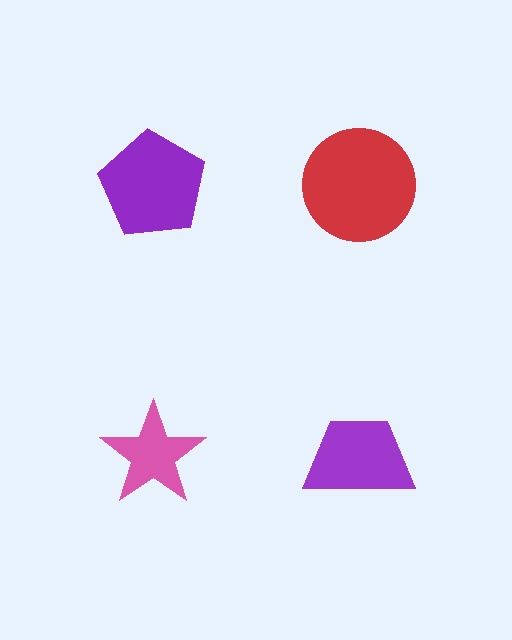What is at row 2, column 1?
A pink star.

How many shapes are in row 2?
2 shapes.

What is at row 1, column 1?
A purple pentagon.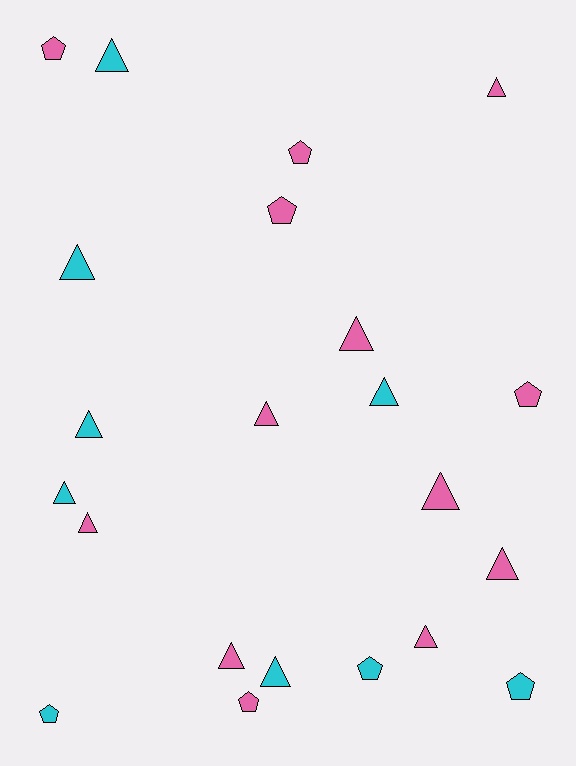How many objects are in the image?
There are 22 objects.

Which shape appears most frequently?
Triangle, with 14 objects.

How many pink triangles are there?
There are 8 pink triangles.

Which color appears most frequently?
Pink, with 13 objects.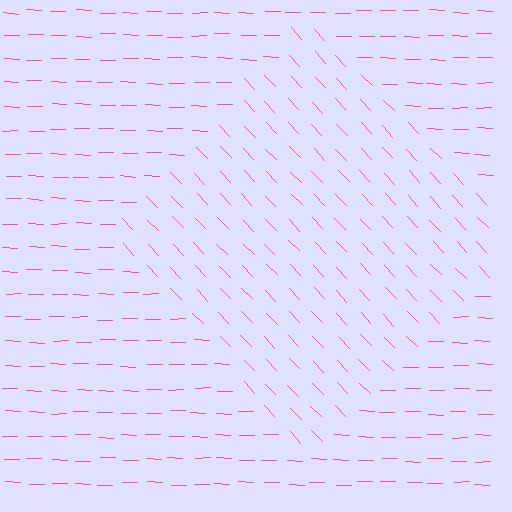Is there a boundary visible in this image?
Yes, there is a texture boundary formed by a change in line orientation.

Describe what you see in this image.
The image is filled with small pink line segments. A diamond region in the image has lines oriented differently from the surrounding lines, creating a visible texture boundary.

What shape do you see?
I see a diamond.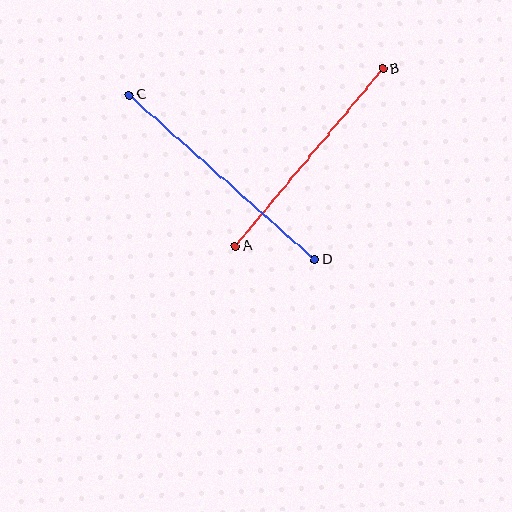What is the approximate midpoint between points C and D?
The midpoint is at approximately (222, 177) pixels.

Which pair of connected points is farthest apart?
Points C and D are farthest apart.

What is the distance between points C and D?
The distance is approximately 248 pixels.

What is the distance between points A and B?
The distance is approximately 231 pixels.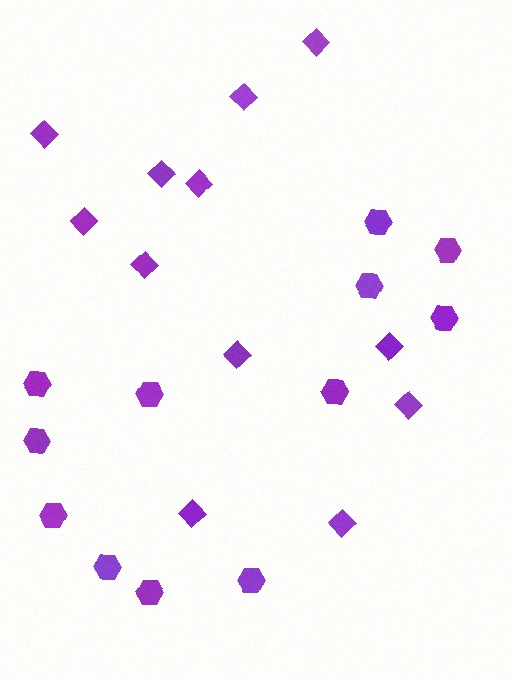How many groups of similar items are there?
There are 2 groups: one group of hexagons (12) and one group of diamonds (12).